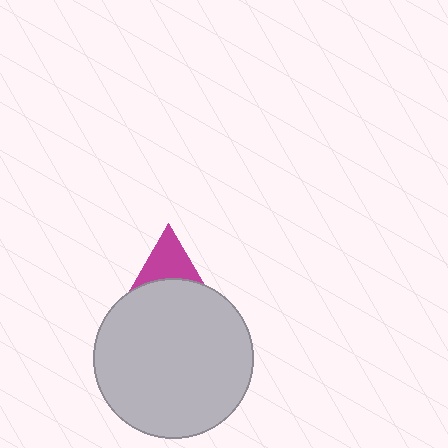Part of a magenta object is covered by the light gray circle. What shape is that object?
It is a triangle.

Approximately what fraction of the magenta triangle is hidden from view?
Roughly 57% of the magenta triangle is hidden behind the light gray circle.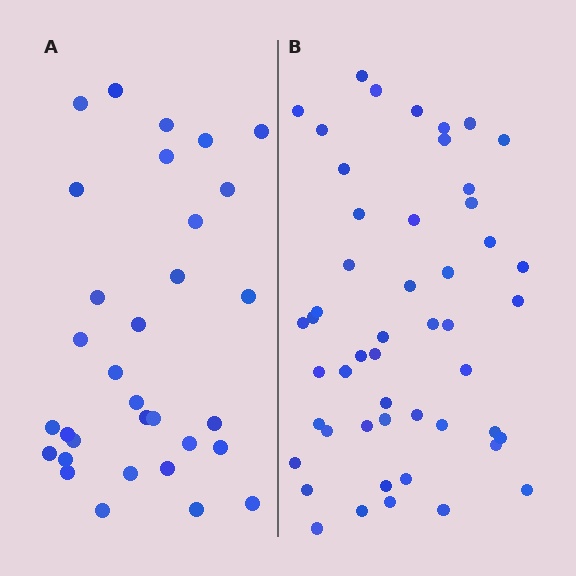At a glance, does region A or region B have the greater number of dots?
Region B (the right region) has more dots.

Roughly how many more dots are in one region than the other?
Region B has approximately 20 more dots than region A.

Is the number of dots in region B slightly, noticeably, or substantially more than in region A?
Region B has substantially more. The ratio is roughly 1.6 to 1.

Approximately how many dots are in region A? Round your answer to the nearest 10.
About 30 dots. (The exact count is 32, which rounds to 30.)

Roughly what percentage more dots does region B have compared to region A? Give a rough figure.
About 55% more.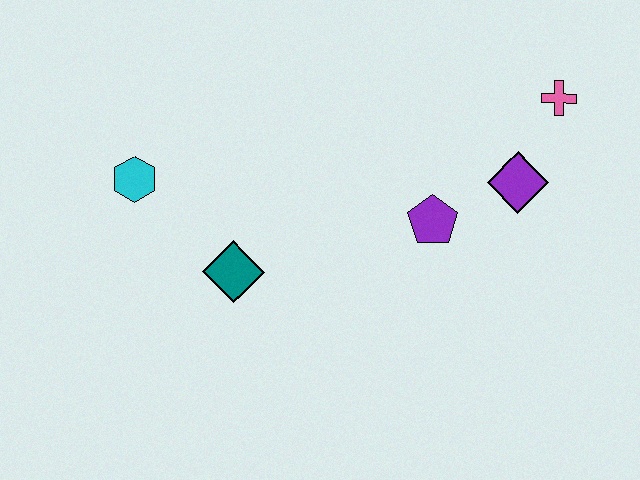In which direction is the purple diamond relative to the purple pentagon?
The purple diamond is to the right of the purple pentagon.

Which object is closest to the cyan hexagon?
The teal diamond is closest to the cyan hexagon.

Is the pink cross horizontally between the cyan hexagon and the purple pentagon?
No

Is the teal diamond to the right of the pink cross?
No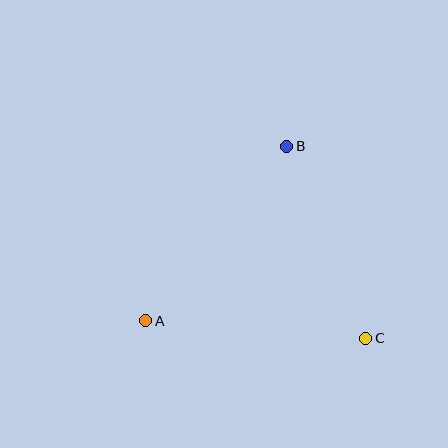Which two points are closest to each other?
Points B and C are closest to each other.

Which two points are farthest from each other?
Points A and B are farthest from each other.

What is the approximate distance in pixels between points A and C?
The distance between A and C is approximately 221 pixels.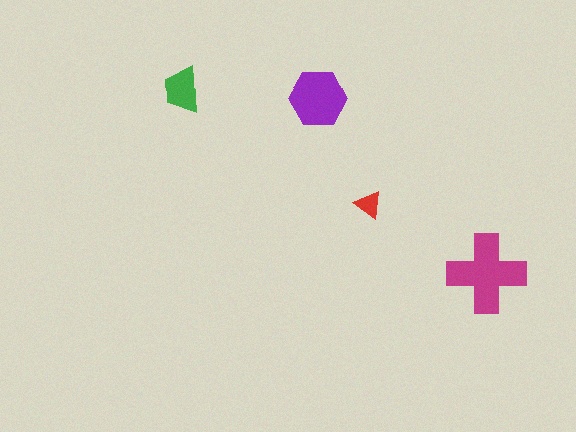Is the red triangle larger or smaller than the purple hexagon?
Smaller.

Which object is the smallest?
The red triangle.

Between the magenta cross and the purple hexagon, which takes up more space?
The magenta cross.